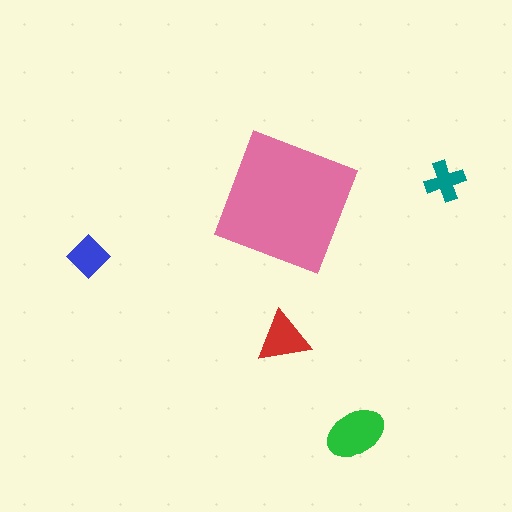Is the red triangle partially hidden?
No, the red triangle is fully visible.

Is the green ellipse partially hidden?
No, the green ellipse is fully visible.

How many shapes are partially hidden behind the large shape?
0 shapes are partially hidden.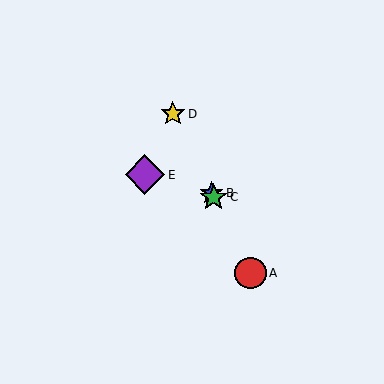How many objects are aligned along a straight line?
4 objects (A, B, C, D) are aligned along a straight line.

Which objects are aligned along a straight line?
Objects A, B, C, D are aligned along a straight line.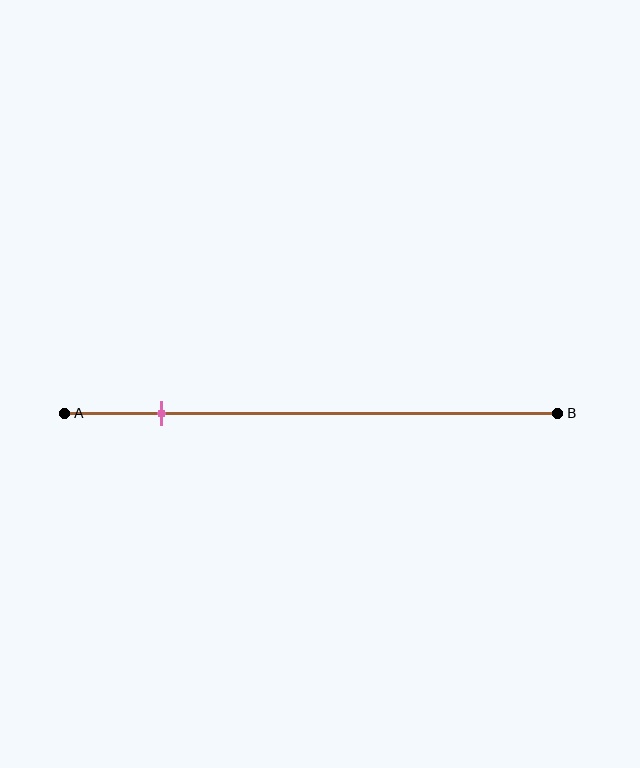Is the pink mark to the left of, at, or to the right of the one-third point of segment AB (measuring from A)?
The pink mark is to the left of the one-third point of segment AB.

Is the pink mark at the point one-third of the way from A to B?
No, the mark is at about 20% from A, not at the 33% one-third point.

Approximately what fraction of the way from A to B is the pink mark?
The pink mark is approximately 20% of the way from A to B.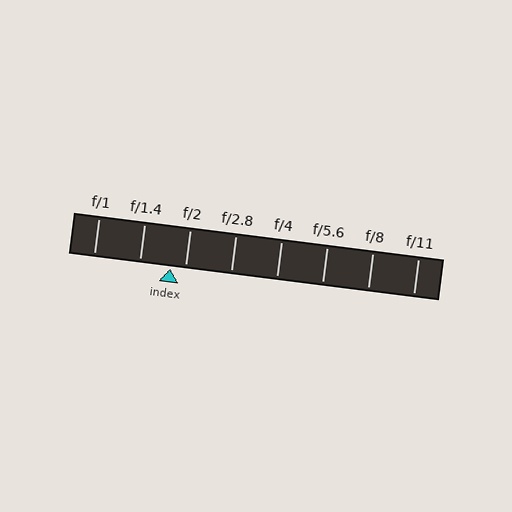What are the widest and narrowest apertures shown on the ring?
The widest aperture shown is f/1 and the narrowest is f/11.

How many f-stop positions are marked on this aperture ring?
There are 8 f-stop positions marked.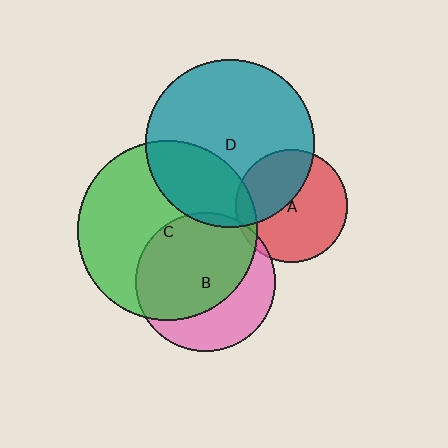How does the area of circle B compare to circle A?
Approximately 1.5 times.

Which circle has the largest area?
Circle C (green).